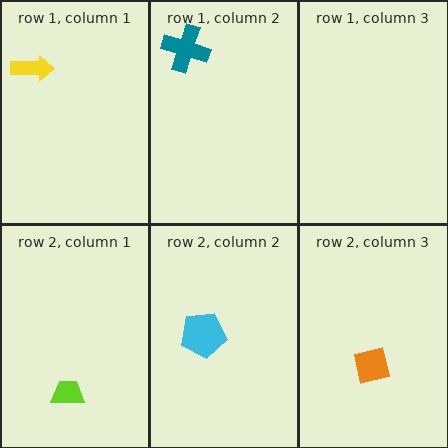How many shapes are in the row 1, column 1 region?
1.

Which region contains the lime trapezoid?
The row 2, column 1 region.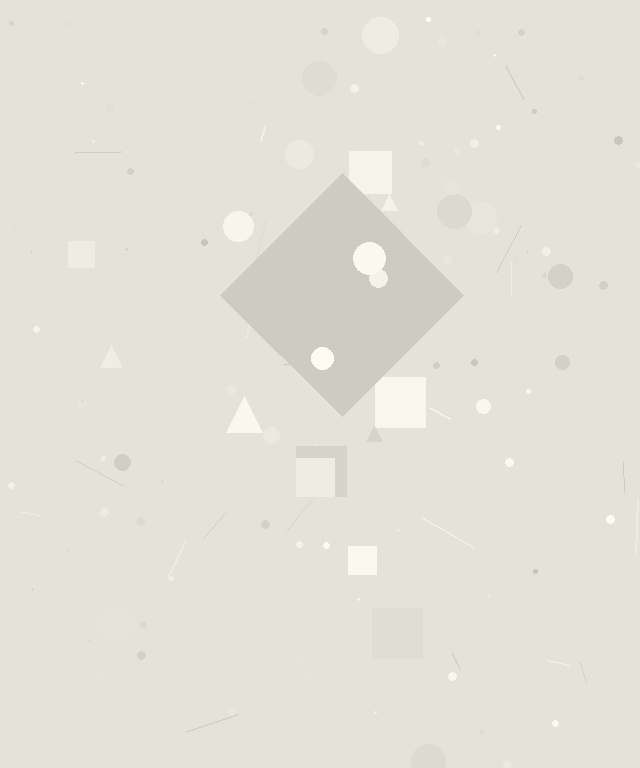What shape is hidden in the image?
A diamond is hidden in the image.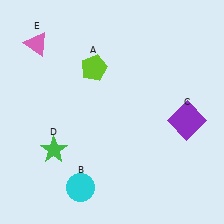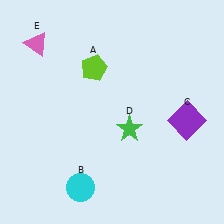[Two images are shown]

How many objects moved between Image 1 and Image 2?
1 object moved between the two images.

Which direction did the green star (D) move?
The green star (D) moved right.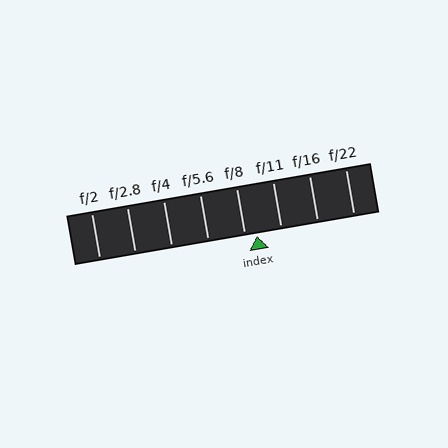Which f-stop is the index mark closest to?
The index mark is closest to f/8.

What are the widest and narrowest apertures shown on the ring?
The widest aperture shown is f/2 and the narrowest is f/22.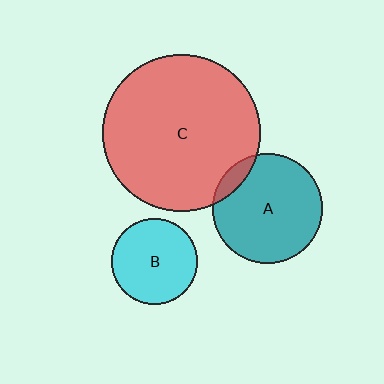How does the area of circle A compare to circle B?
Approximately 1.6 times.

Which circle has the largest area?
Circle C (red).